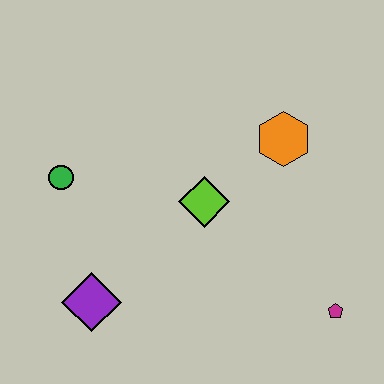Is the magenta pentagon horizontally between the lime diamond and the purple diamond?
No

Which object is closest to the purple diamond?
The green circle is closest to the purple diamond.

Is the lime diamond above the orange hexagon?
No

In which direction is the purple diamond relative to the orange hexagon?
The purple diamond is to the left of the orange hexagon.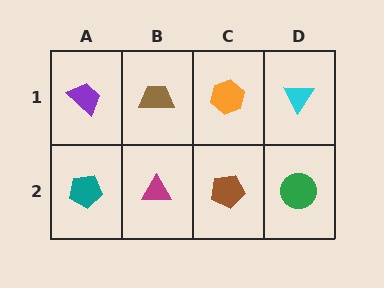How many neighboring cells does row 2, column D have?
2.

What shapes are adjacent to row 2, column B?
A brown trapezoid (row 1, column B), a teal pentagon (row 2, column A), a brown pentagon (row 2, column C).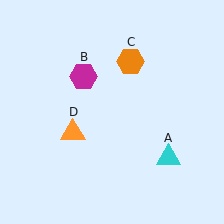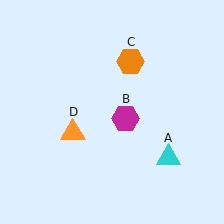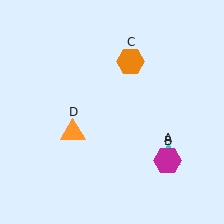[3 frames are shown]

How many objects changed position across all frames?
1 object changed position: magenta hexagon (object B).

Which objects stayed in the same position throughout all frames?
Cyan triangle (object A) and orange hexagon (object C) and orange triangle (object D) remained stationary.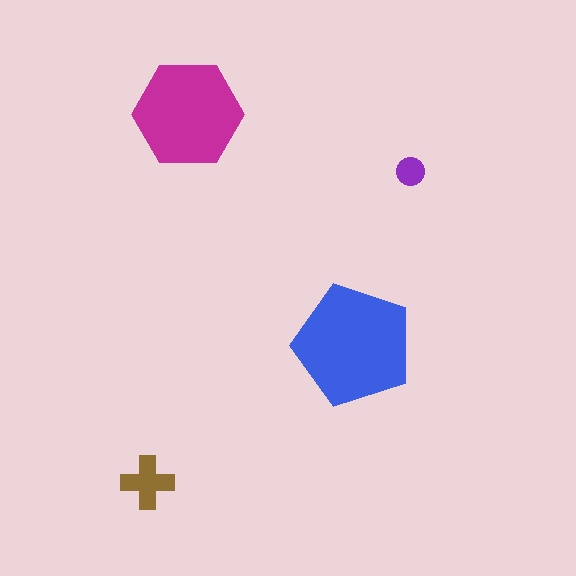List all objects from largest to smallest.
The blue pentagon, the magenta hexagon, the brown cross, the purple circle.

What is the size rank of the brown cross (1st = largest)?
3rd.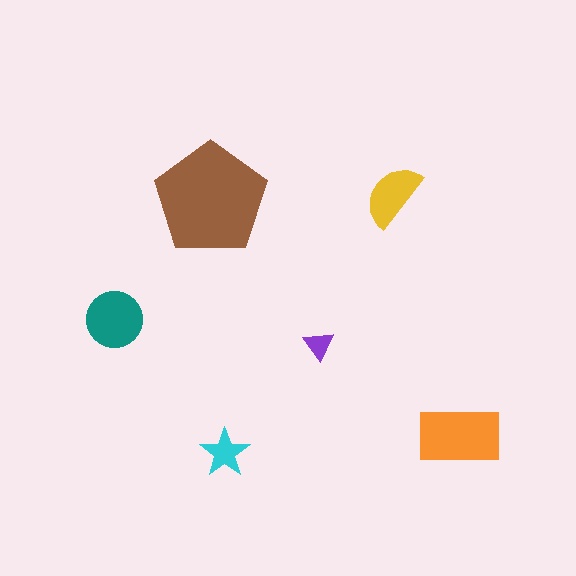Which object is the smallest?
The purple triangle.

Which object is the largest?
The brown pentagon.